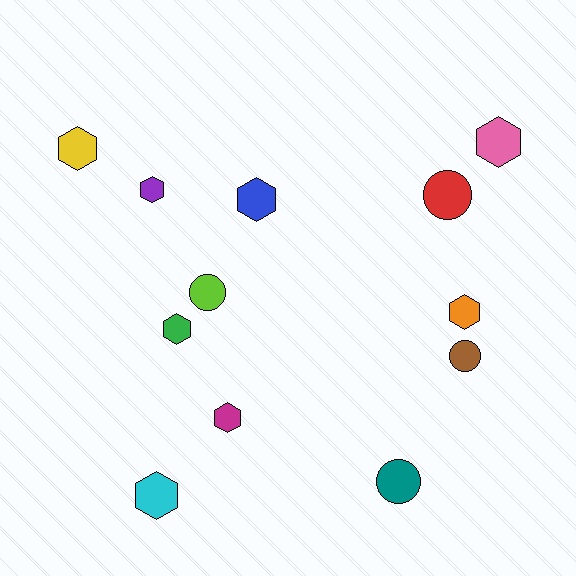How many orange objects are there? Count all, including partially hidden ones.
There is 1 orange object.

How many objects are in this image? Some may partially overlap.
There are 12 objects.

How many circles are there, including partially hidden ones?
There are 4 circles.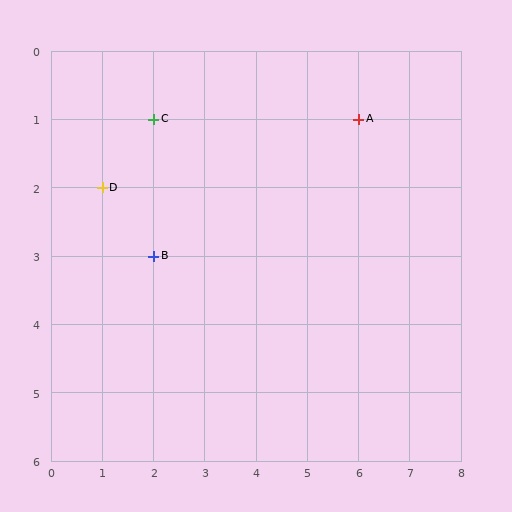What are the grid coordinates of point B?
Point B is at grid coordinates (2, 3).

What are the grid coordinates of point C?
Point C is at grid coordinates (2, 1).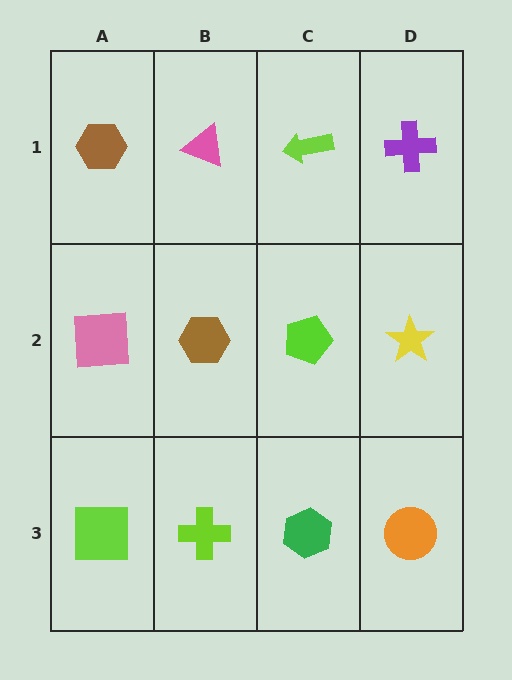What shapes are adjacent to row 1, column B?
A brown hexagon (row 2, column B), a brown hexagon (row 1, column A), a lime arrow (row 1, column C).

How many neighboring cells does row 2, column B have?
4.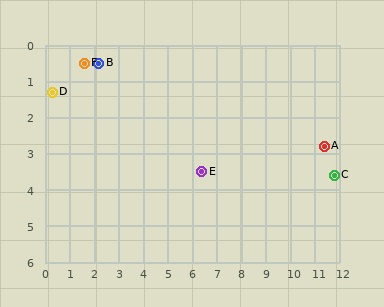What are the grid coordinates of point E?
Point E is at approximately (6.4, 3.5).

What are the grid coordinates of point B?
Point B is at approximately (2.2, 0.5).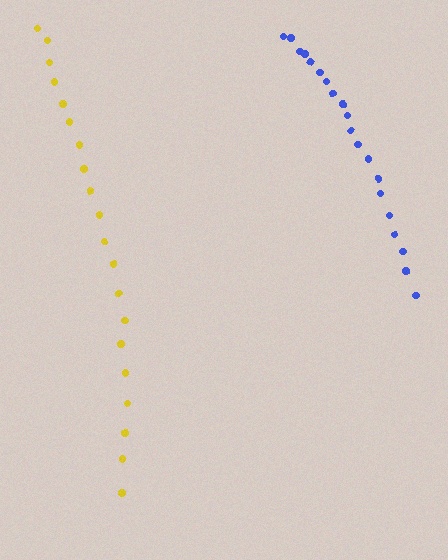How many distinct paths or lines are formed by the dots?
There are 2 distinct paths.